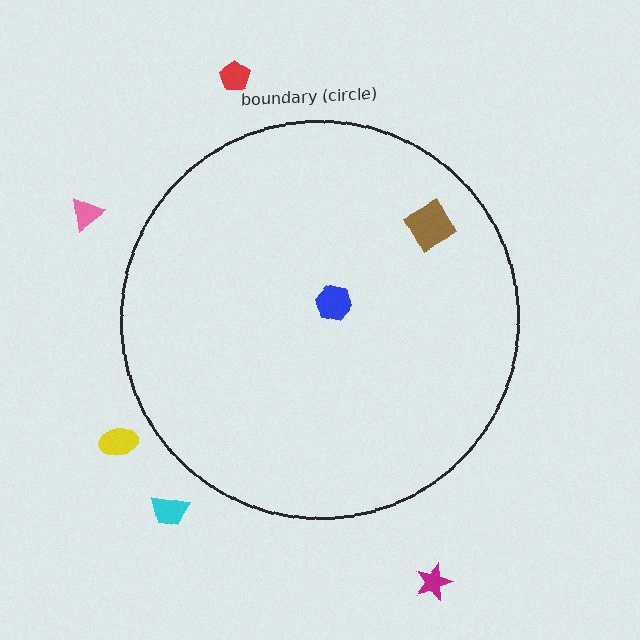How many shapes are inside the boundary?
2 inside, 5 outside.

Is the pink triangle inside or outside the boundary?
Outside.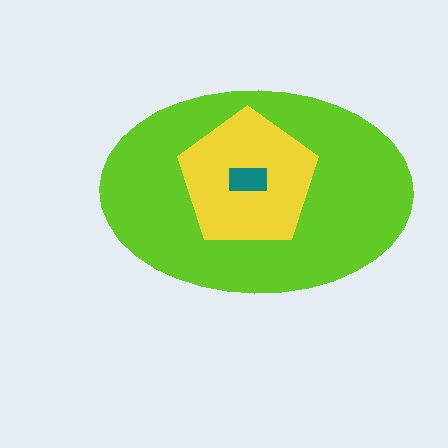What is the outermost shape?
The lime ellipse.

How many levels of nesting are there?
3.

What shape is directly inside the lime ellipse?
The yellow pentagon.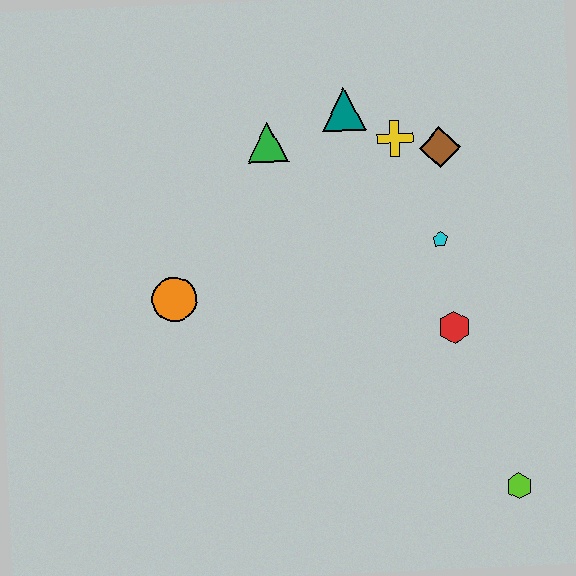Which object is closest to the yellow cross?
The brown diamond is closest to the yellow cross.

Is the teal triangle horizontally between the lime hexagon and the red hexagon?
No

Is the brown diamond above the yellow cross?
No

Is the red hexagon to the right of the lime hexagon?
No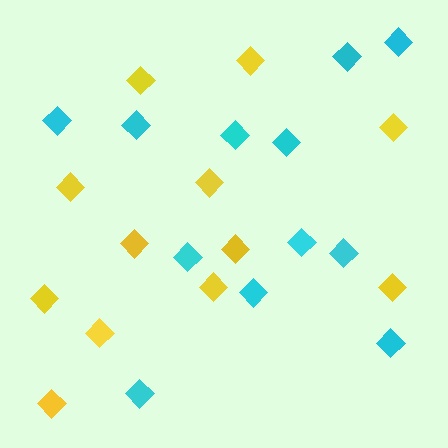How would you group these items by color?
There are 2 groups: one group of yellow diamonds (12) and one group of cyan diamonds (12).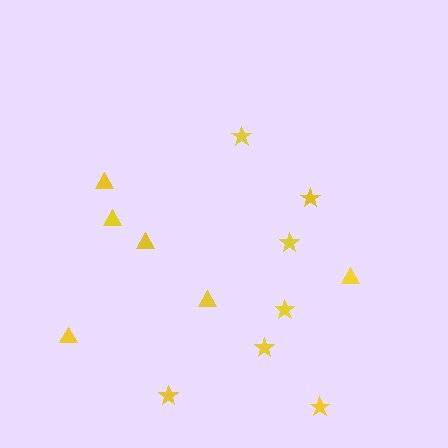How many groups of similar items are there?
There are 2 groups: one group of stars (7) and one group of triangles (6).